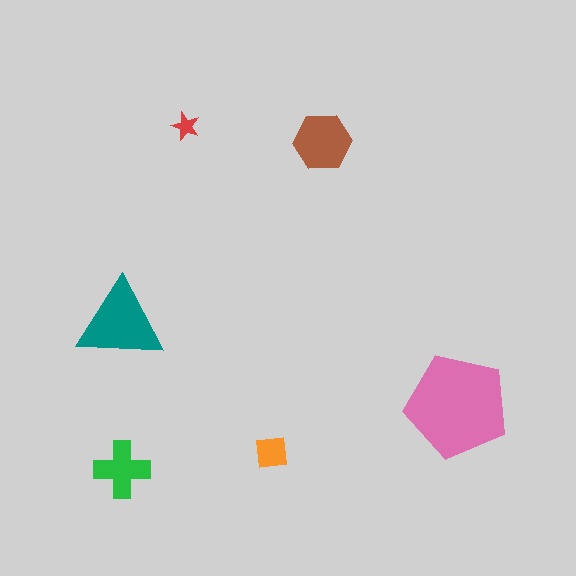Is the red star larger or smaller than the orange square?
Smaller.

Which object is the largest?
The pink pentagon.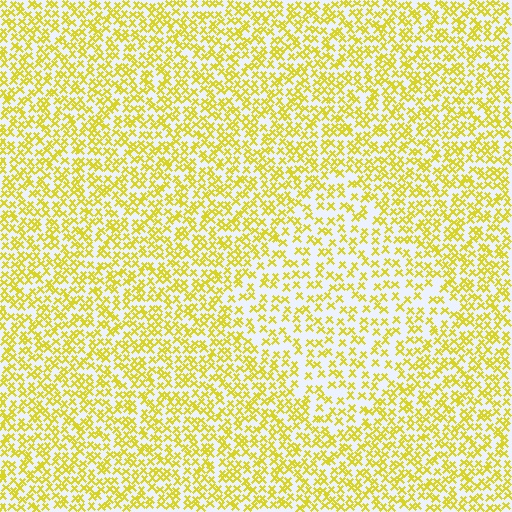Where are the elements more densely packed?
The elements are more densely packed outside the diamond boundary.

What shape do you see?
I see a diamond.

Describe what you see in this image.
The image contains small yellow elements arranged at two different densities. A diamond-shaped region is visible where the elements are less densely packed than the surrounding area.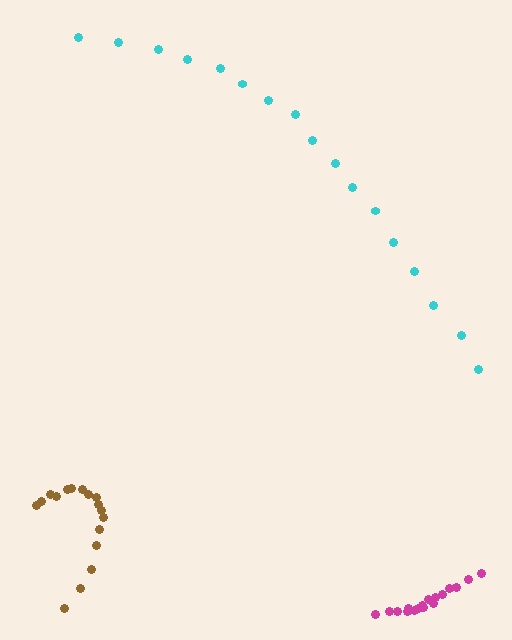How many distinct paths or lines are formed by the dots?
There are 3 distinct paths.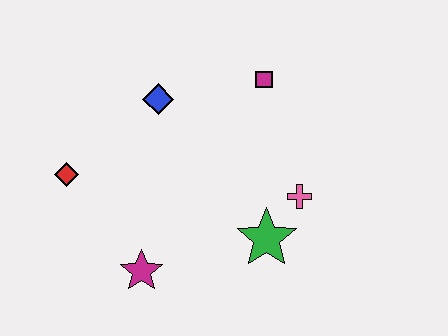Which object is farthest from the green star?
The red diamond is farthest from the green star.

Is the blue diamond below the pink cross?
No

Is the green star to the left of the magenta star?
No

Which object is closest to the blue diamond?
The magenta square is closest to the blue diamond.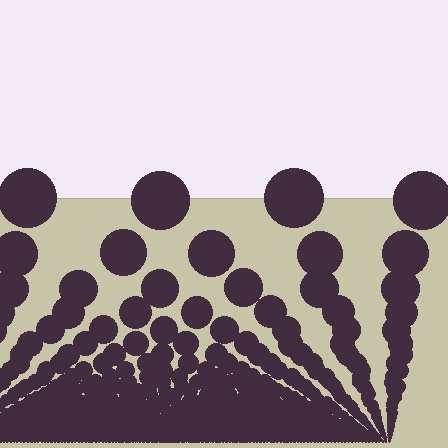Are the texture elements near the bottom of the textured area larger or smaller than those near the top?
Smaller. The gradient is inverted — elements near the bottom are smaller and denser.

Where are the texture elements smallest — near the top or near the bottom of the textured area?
Near the bottom.